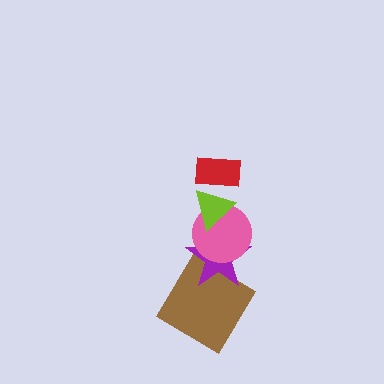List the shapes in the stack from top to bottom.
From top to bottom: the red rectangle, the lime triangle, the pink circle, the purple star, the brown diamond.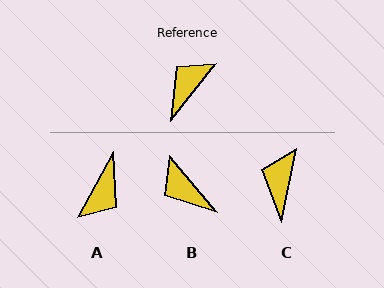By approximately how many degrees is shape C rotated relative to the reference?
Approximately 26 degrees counter-clockwise.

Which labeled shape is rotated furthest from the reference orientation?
A, about 171 degrees away.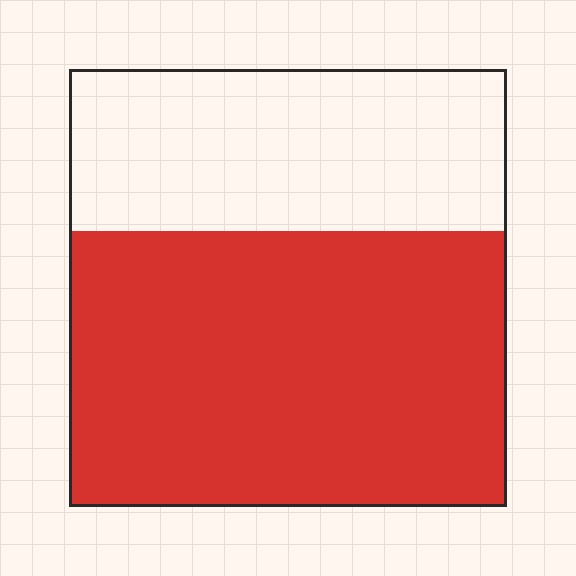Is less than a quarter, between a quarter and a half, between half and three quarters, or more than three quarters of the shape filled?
Between half and three quarters.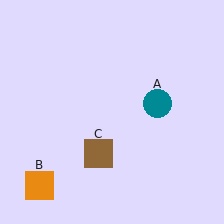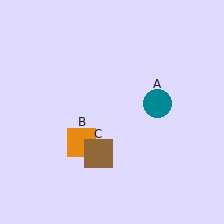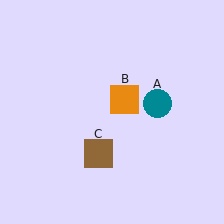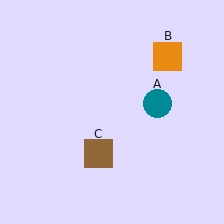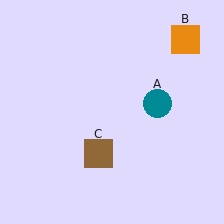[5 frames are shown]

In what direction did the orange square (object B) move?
The orange square (object B) moved up and to the right.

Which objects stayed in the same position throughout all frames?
Teal circle (object A) and brown square (object C) remained stationary.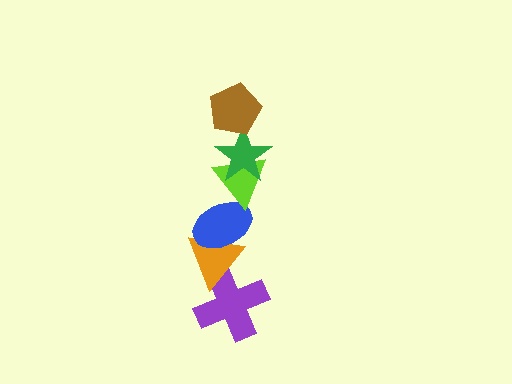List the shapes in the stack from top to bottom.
From top to bottom: the brown pentagon, the green star, the lime triangle, the blue ellipse, the orange triangle, the purple cross.